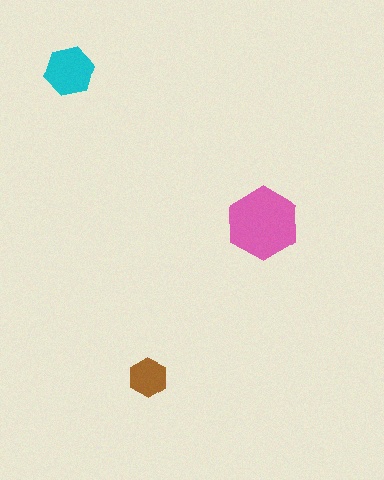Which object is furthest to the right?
The pink hexagon is rightmost.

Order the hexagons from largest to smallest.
the pink one, the cyan one, the brown one.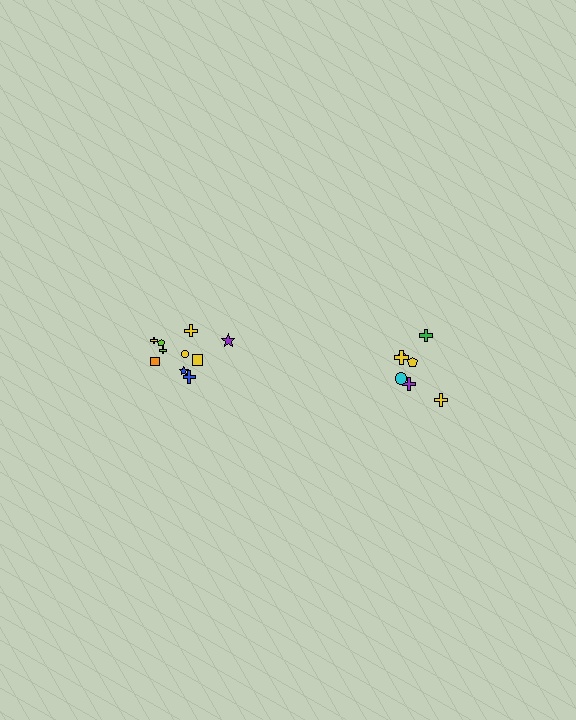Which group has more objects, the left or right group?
The left group.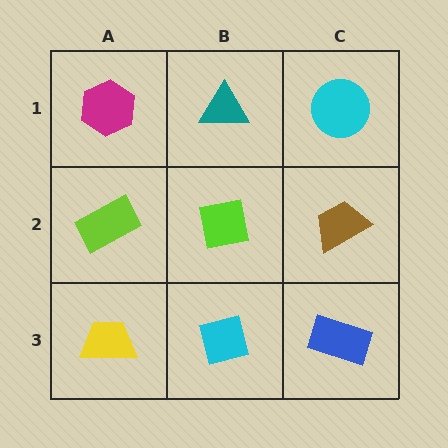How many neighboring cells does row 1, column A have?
2.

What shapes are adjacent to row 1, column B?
A lime square (row 2, column B), a magenta hexagon (row 1, column A), a cyan circle (row 1, column C).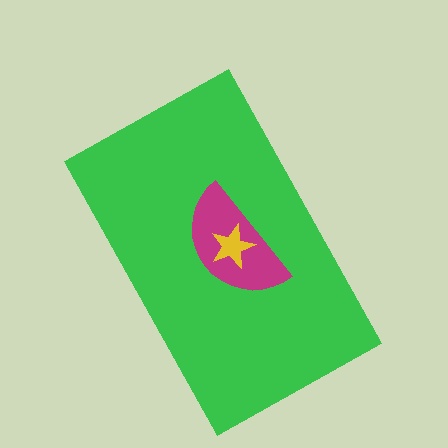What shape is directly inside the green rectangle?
The magenta semicircle.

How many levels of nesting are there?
3.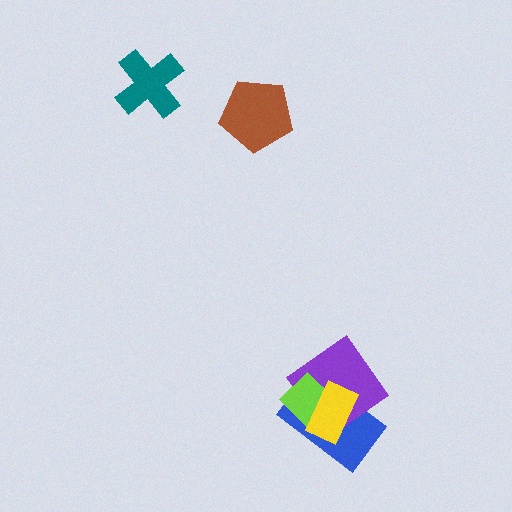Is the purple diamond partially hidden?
Yes, it is partially covered by another shape.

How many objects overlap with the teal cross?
0 objects overlap with the teal cross.